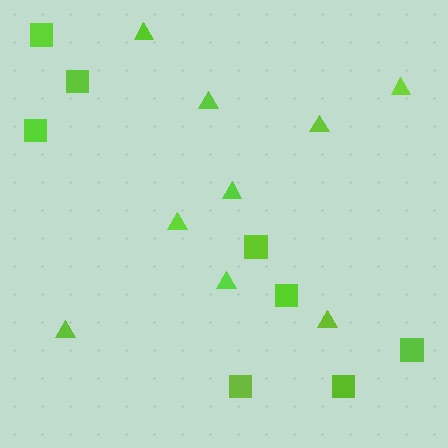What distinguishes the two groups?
There are 2 groups: one group of squares (8) and one group of triangles (9).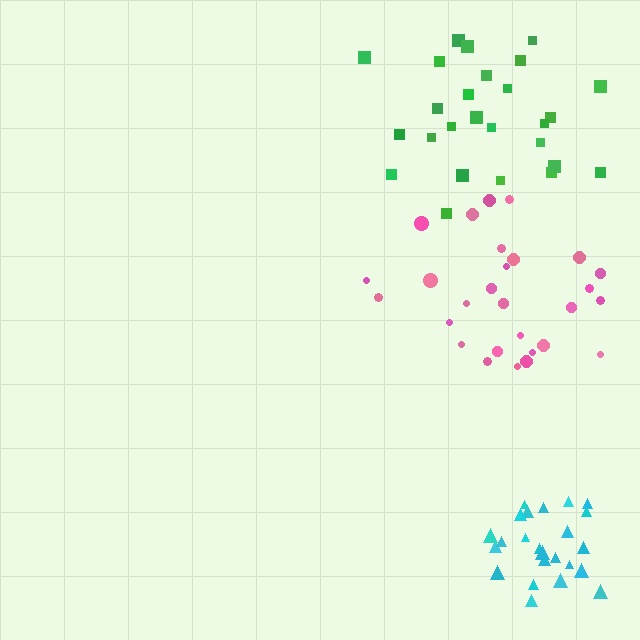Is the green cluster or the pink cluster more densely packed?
Pink.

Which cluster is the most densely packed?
Cyan.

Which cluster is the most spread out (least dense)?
Green.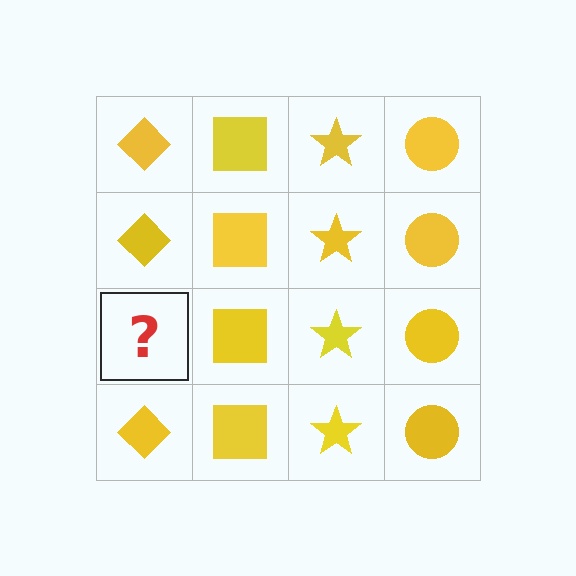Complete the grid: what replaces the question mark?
The question mark should be replaced with a yellow diamond.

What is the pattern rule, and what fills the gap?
The rule is that each column has a consistent shape. The gap should be filled with a yellow diamond.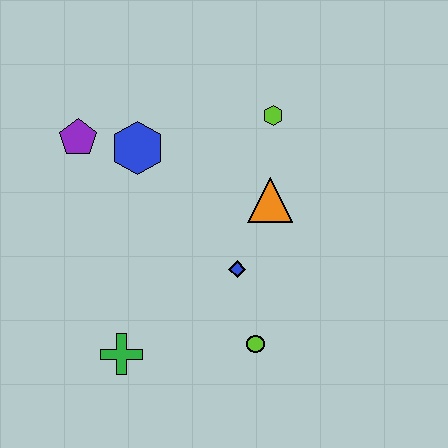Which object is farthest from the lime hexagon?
The green cross is farthest from the lime hexagon.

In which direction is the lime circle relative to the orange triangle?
The lime circle is below the orange triangle.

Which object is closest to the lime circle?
The blue diamond is closest to the lime circle.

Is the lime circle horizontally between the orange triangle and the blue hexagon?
Yes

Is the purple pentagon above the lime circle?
Yes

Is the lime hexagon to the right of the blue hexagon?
Yes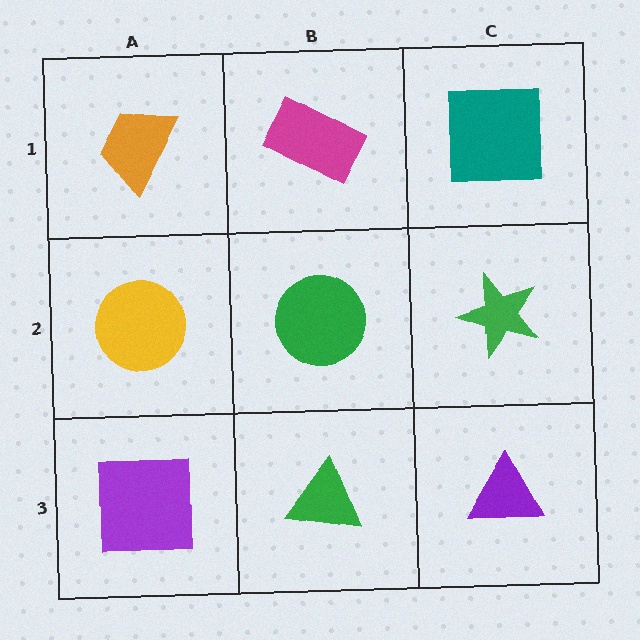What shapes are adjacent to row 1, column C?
A green star (row 2, column C), a magenta rectangle (row 1, column B).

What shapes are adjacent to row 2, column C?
A teal square (row 1, column C), a purple triangle (row 3, column C), a green circle (row 2, column B).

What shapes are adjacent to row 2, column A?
An orange trapezoid (row 1, column A), a purple square (row 3, column A), a green circle (row 2, column B).